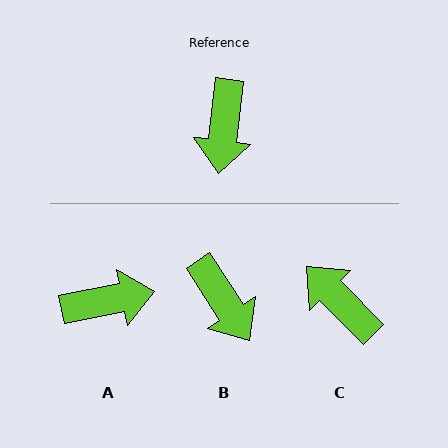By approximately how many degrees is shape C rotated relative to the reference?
Approximately 128 degrees clockwise.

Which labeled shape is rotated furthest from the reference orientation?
C, about 128 degrees away.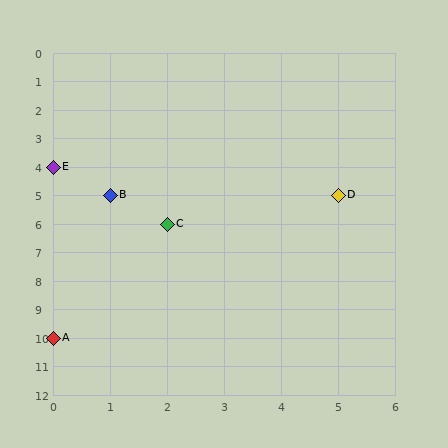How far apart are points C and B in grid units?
Points C and B are 1 column and 1 row apart (about 1.4 grid units diagonally).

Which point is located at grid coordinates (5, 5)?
Point D is at (5, 5).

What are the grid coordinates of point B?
Point B is at grid coordinates (1, 5).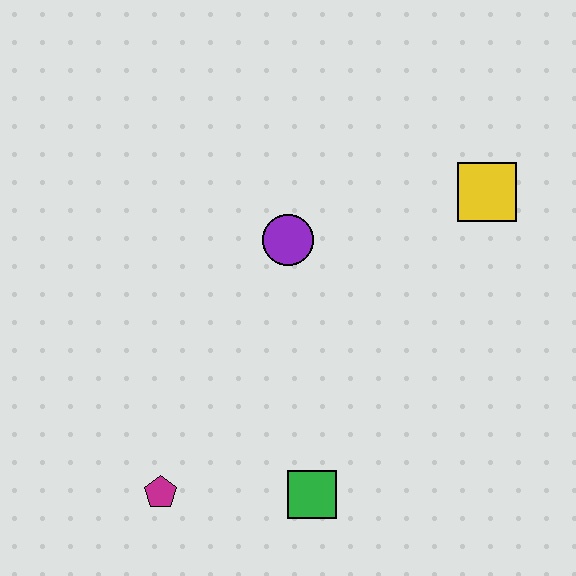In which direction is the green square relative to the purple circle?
The green square is below the purple circle.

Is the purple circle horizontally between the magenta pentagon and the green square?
Yes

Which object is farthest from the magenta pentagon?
The yellow square is farthest from the magenta pentagon.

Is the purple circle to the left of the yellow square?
Yes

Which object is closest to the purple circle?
The yellow square is closest to the purple circle.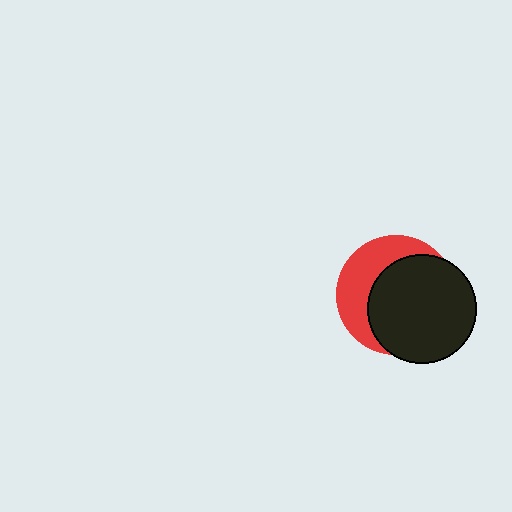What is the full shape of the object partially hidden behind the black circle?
The partially hidden object is a red circle.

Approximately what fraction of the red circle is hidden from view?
Roughly 62% of the red circle is hidden behind the black circle.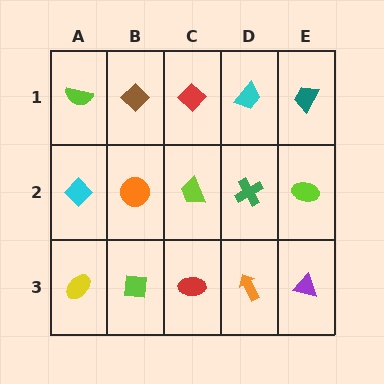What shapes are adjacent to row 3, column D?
A green cross (row 2, column D), a red ellipse (row 3, column C), a purple triangle (row 3, column E).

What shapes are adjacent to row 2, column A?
A lime semicircle (row 1, column A), a yellow ellipse (row 3, column A), an orange circle (row 2, column B).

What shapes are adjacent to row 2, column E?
A teal trapezoid (row 1, column E), a purple triangle (row 3, column E), a green cross (row 2, column D).